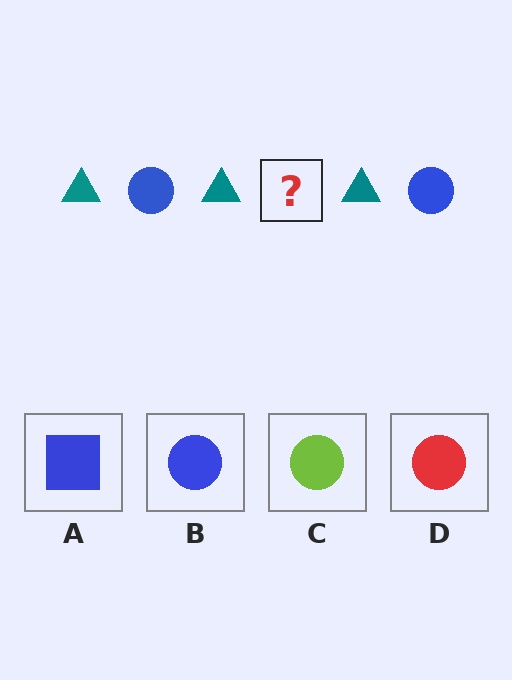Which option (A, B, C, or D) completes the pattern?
B.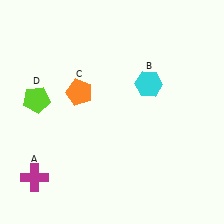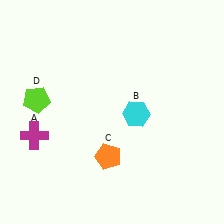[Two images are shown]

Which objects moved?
The objects that moved are: the magenta cross (A), the cyan hexagon (B), the orange pentagon (C).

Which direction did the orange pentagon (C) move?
The orange pentagon (C) moved down.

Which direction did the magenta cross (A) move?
The magenta cross (A) moved up.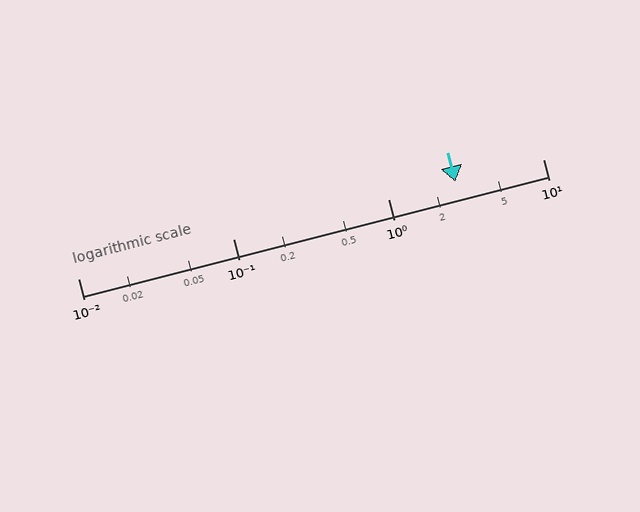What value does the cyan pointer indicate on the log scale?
The pointer indicates approximately 2.7.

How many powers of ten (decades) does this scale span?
The scale spans 3 decades, from 0.01 to 10.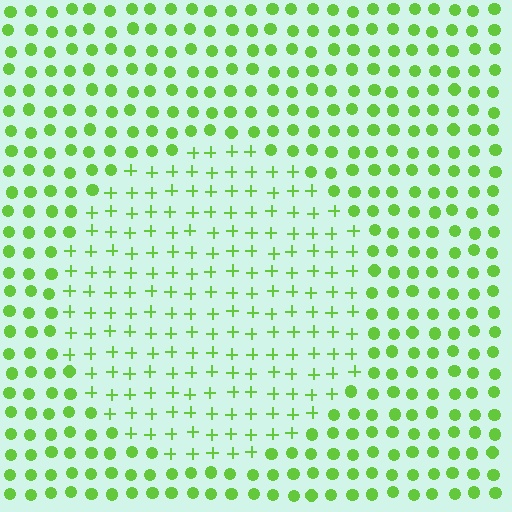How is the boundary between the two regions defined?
The boundary is defined by a change in element shape: plus signs inside vs. circles outside. All elements share the same color and spacing.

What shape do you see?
I see a circle.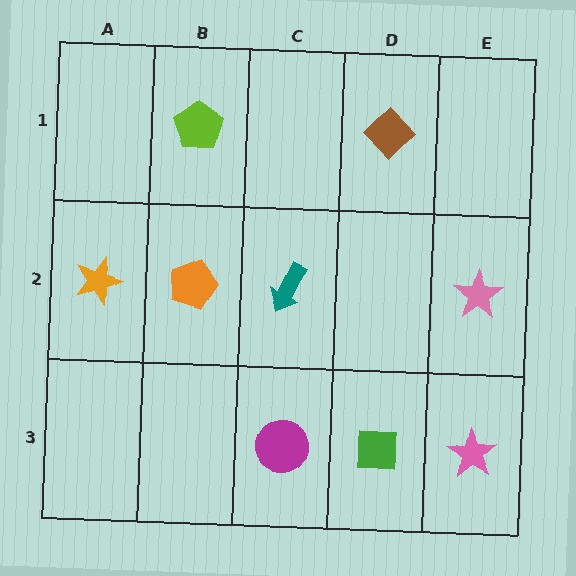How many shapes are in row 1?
2 shapes.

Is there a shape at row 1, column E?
No, that cell is empty.